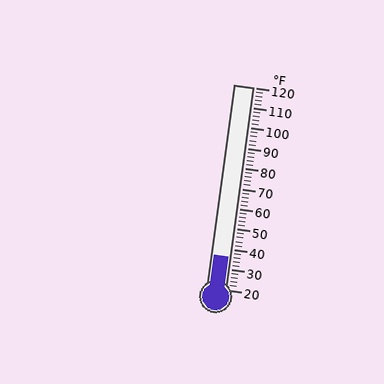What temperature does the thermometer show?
The thermometer shows approximately 36°F.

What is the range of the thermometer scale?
The thermometer scale ranges from 20°F to 120°F.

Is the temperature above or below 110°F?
The temperature is below 110°F.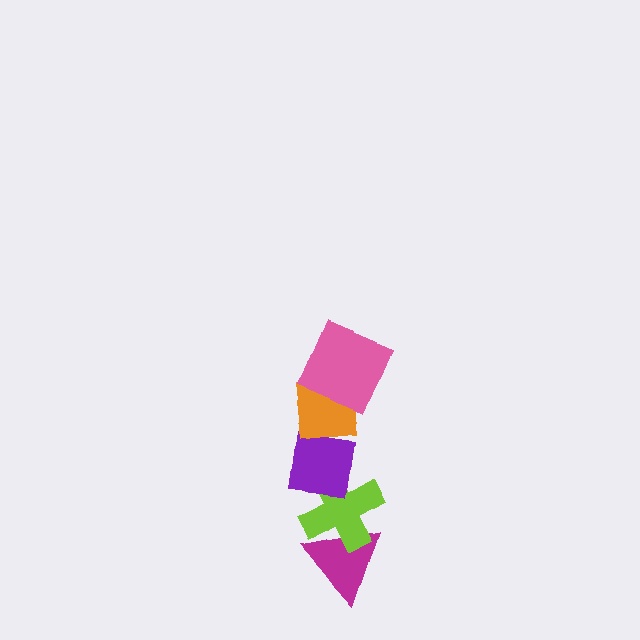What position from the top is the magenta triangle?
The magenta triangle is 5th from the top.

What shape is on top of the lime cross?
The purple square is on top of the lime cross.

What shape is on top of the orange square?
The pink square is on top of the orange square.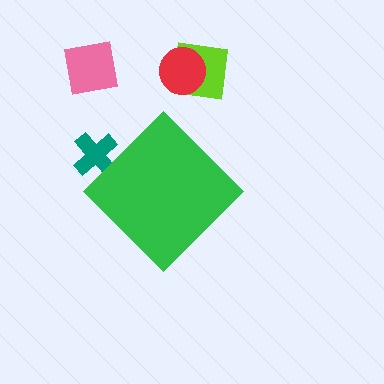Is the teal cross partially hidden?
Yes, the teal cross is partially hidden behind the green diamond.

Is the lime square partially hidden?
No, the lime square is fully visible.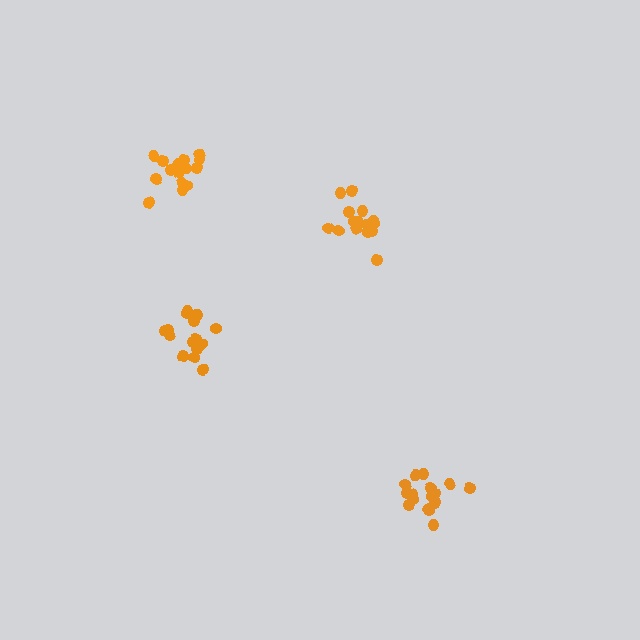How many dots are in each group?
Group 1: 16 dots, Group 2: 15 dots, Group 3: 16 dots, Group 4: 16 dots (63 total).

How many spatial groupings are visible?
There are 4 spatial groupings.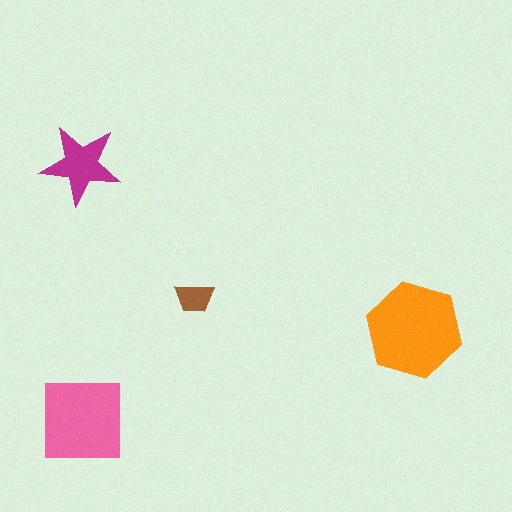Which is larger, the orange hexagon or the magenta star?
The orange hexagon.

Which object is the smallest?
The brown trapezoid.